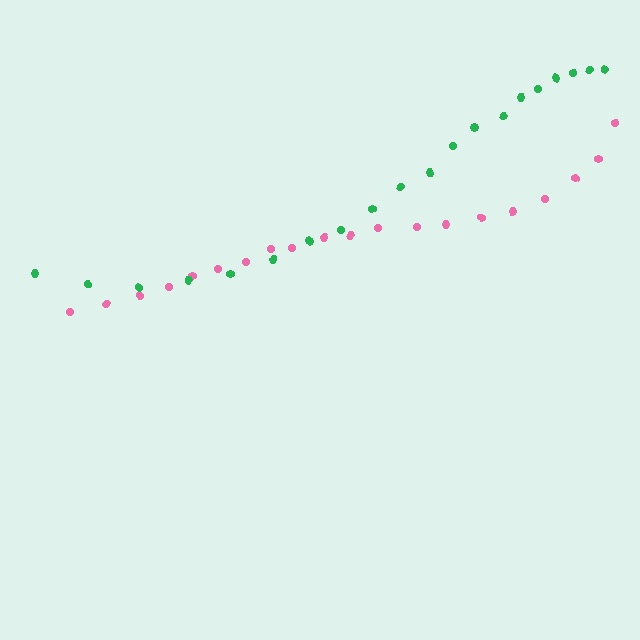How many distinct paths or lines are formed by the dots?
There are 2 distinct paths.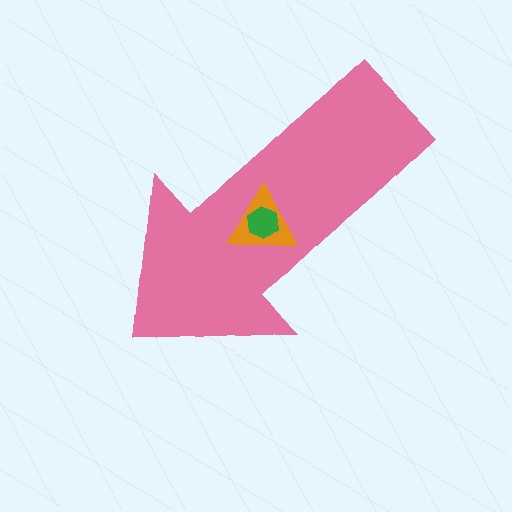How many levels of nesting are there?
3.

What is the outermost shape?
The pink arrow.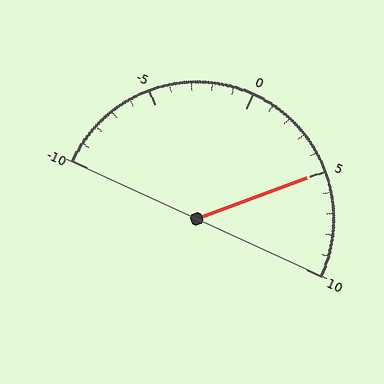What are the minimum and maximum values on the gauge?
The gauge ranges from -10 to 10.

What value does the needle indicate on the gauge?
The needle indicates approximately 5.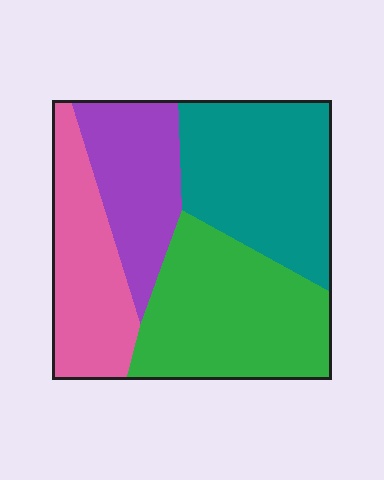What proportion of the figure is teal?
Teal covers 29% of the figure.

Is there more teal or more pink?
Teal.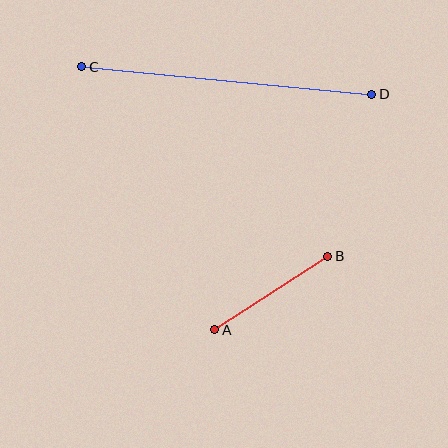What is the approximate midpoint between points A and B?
The midpoint is at approximately (271, 293) pixels.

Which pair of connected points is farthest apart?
Points C and D are farthest apart.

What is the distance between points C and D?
The distance is approximately 291 pixels.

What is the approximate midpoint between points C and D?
The midpoint is at approximately (227, 80) pixels.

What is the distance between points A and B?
The distance is approximately 135 pixels.